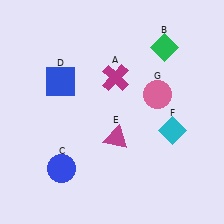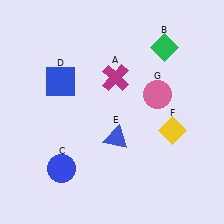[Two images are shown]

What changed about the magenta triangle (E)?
In Image 1, E is magenta. In Image 2, it changed to blue.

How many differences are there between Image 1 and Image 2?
There are 2 differences between the two images.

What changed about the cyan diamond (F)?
In Image 1, F is cyan. In Image 2, it changed to yellow.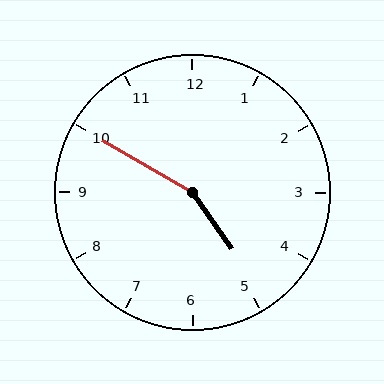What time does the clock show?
4:50.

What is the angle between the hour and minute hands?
Approximately 155 degrees.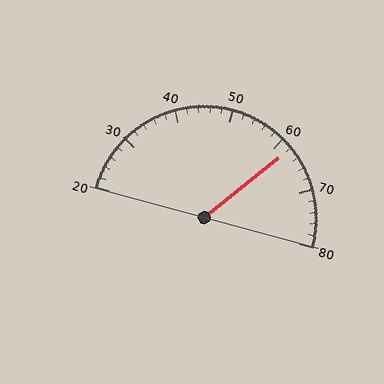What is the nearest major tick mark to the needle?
The nearest major tick mark is 60.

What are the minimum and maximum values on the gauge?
The gauge ranges from 20 to 80.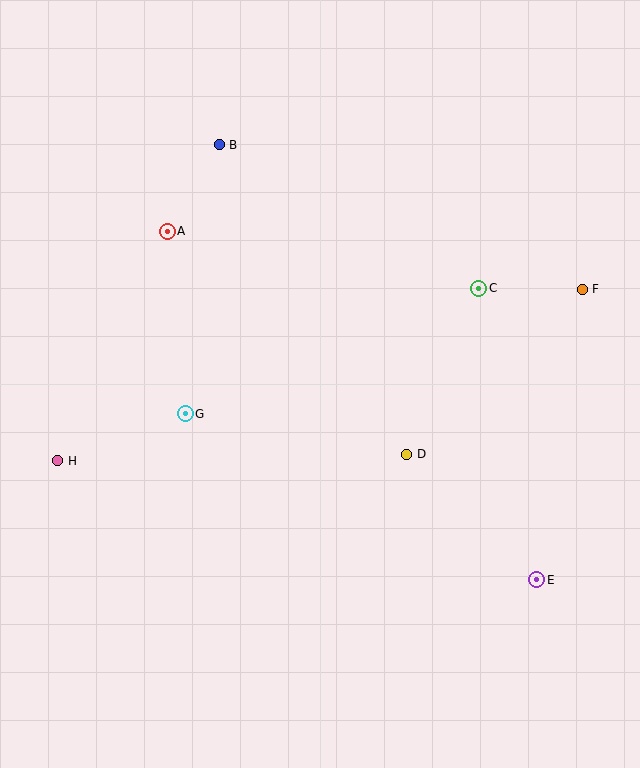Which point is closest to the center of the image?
Point D at (407, 454) is closest to the center.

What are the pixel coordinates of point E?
Point E is at (537, 580).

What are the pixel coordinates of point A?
Point A is at (167, 231).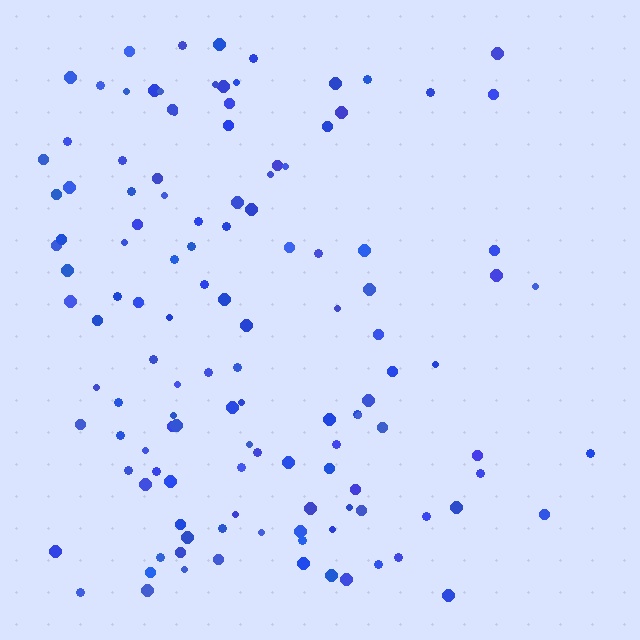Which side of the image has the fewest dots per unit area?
The right.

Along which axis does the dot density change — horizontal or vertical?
Horizontal.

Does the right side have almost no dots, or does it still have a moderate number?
Still a moderate number, just noticeably fewer than the left.